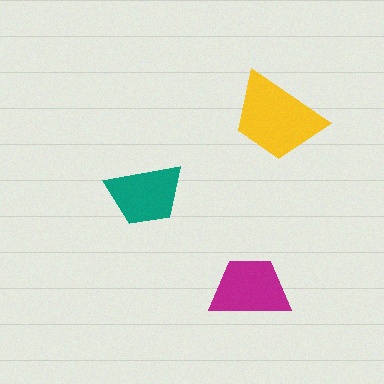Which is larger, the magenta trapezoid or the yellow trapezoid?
The yellow one.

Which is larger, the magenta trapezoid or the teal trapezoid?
The magenta one.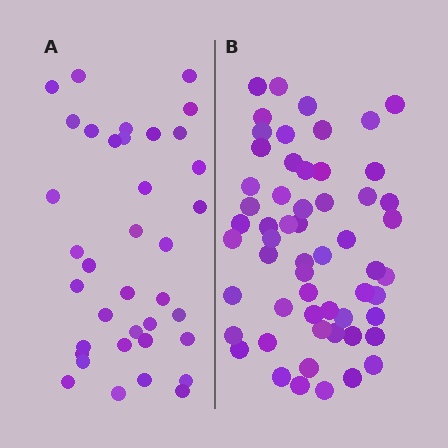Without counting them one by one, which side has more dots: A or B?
Region B (the right region) has more dots.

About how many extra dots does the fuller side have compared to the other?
Region B has approximately 20 more dots than region A.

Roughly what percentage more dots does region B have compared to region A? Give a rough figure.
About 55% more.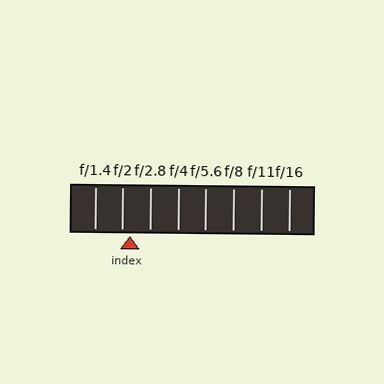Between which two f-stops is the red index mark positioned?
The index mark is between f/2 and f/2.8.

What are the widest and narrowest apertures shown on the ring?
The widest aperture shown is f/1.4 and the narrowest is f/16.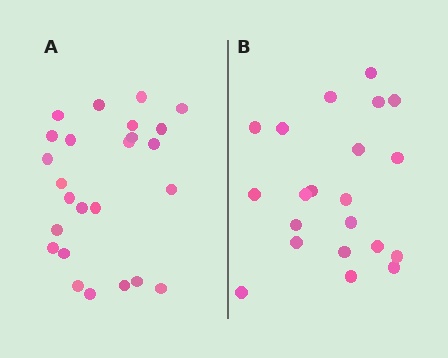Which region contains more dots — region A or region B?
Region A (the left region) has more dots.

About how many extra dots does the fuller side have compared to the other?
Region A has about 4 more dots than region B.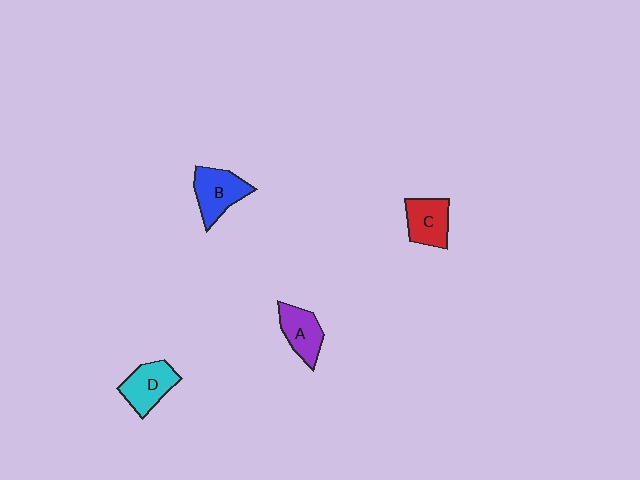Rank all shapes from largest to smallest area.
From largest to smallest: B (blue), D (cyan), C (red), A (purple).